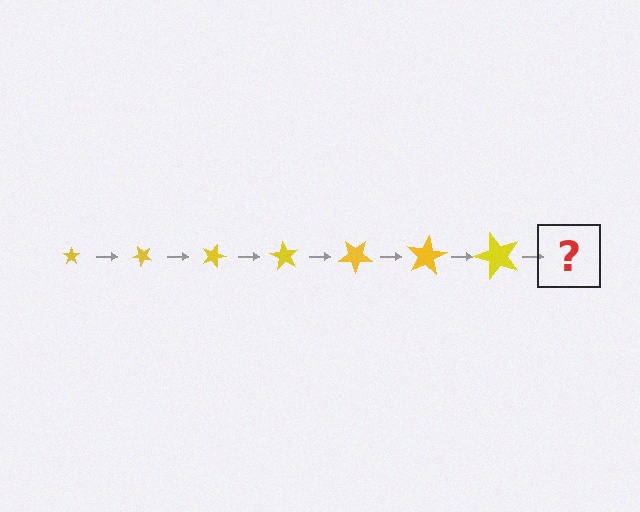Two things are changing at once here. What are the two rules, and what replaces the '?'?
The two rules are that the star grows larger each step and it rotates 45 degrees each step. The '?' should be a star, larger than the previous one and rotated 315 degrees from the start.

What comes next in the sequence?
The next element should be a star, larger than the previous one and rotated 315 degrees from the start.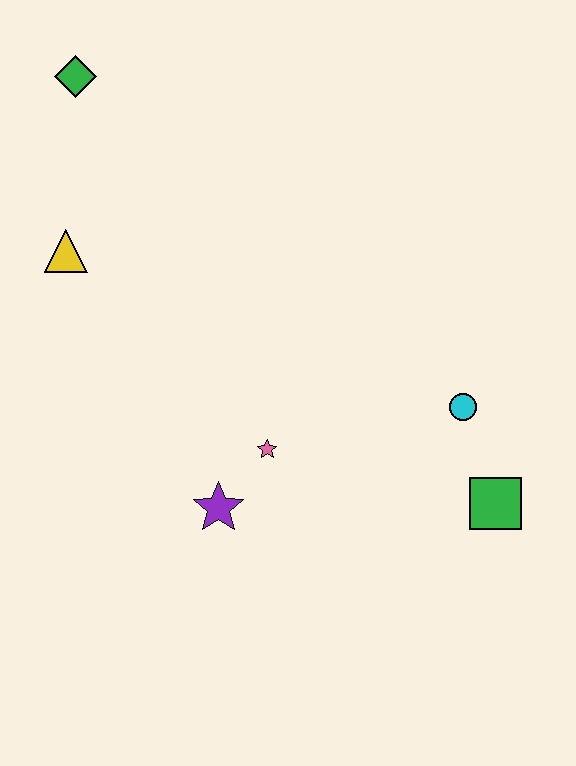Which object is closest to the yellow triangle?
The green diamond is closest to the yellow triangle.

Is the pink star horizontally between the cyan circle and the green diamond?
Yes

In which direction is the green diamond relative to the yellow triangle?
The green diamond is above the yellow triangle.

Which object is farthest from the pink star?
The green diamond is farthest from the pink star.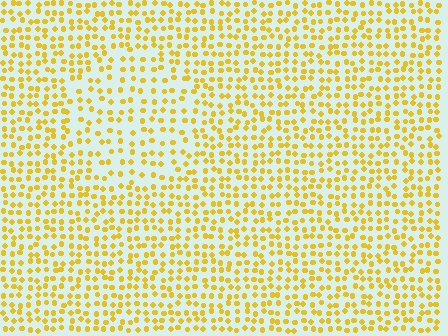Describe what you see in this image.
The image contains small yellow elements arranged at two different densities. A circle-shaped region is visible where the elements are less densely packed than the surrounding area.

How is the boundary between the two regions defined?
The boundary is defined by a change in element density (approximately 1.6x ratio). All elements are the same color, size, and shape.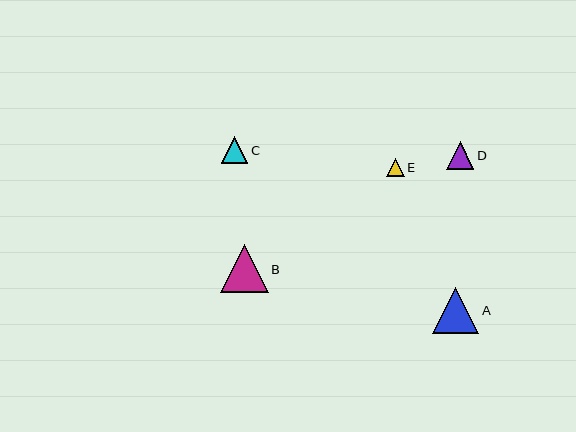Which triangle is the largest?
Triangle B is the largest with a size of approximately 48 pixels.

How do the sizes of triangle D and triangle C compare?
Triangle D and triangle C are approximately the same size.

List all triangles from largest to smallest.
From largest to smallest: B, A, D, C, E.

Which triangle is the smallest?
Triangle E is the smallest with a size of approximately 18 pixels.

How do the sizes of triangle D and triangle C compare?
Triangle D and triangle C are approximately the same size.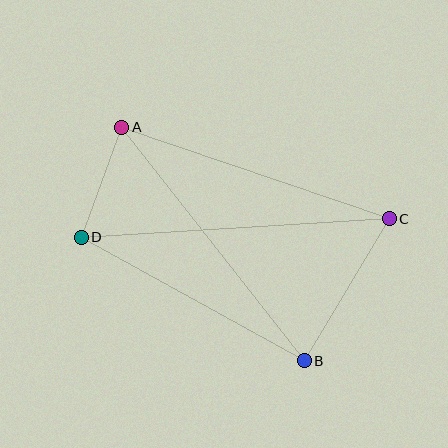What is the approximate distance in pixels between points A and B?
The distance between A and B is approximately 296 pixels.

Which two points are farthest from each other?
Points C and D are farthest from each other.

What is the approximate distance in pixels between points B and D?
The distance between B and D is approximately 255 pixels.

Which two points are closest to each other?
Points A and D are closest to each other.